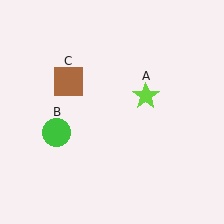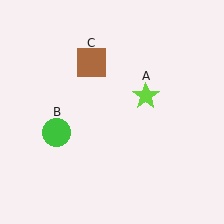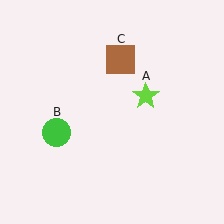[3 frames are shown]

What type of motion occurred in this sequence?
The brown square (object C) rotated clockwise around the center of the scene.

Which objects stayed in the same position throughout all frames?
Lime star (object A) and green circle (object B) remained stationary.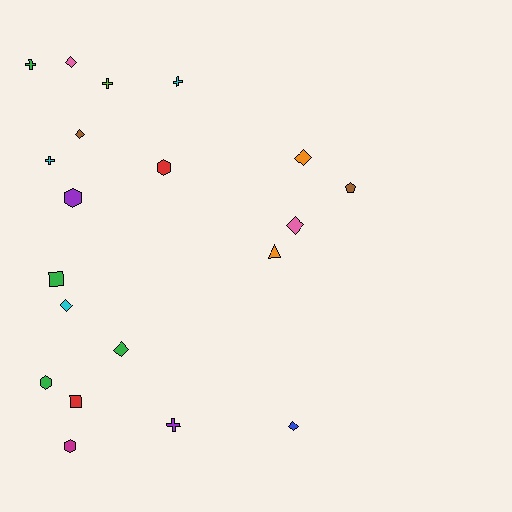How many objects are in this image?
There are 20 objects.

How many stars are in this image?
There are no stars.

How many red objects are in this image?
There are 2 red objects.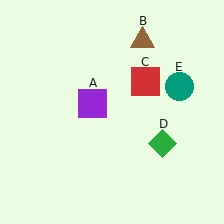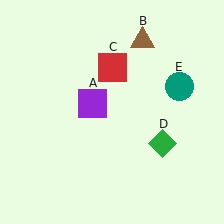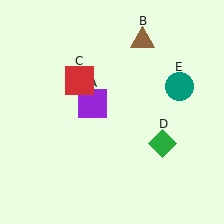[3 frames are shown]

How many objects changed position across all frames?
1 object changed position: red square (object C).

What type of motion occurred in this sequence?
The red square (object C) rotated counterclockwise around the center of the scene.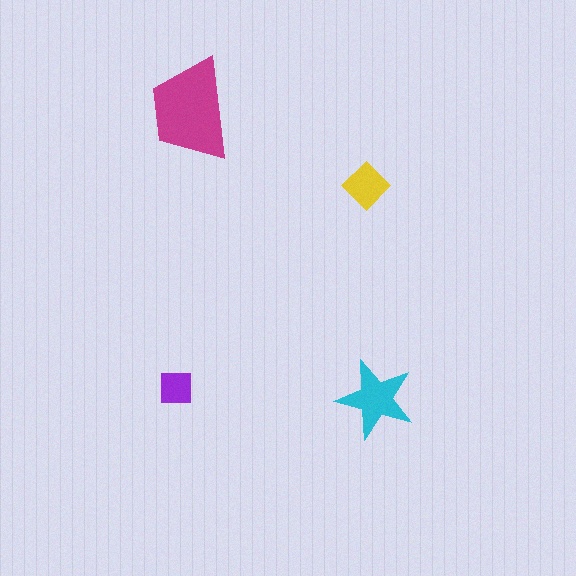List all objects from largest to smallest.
The magenta trapezoid, the cyan star, the yellow diamond, the purple square.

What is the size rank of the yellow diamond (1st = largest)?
3rd.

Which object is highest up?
The magenta trapezoid is topmost.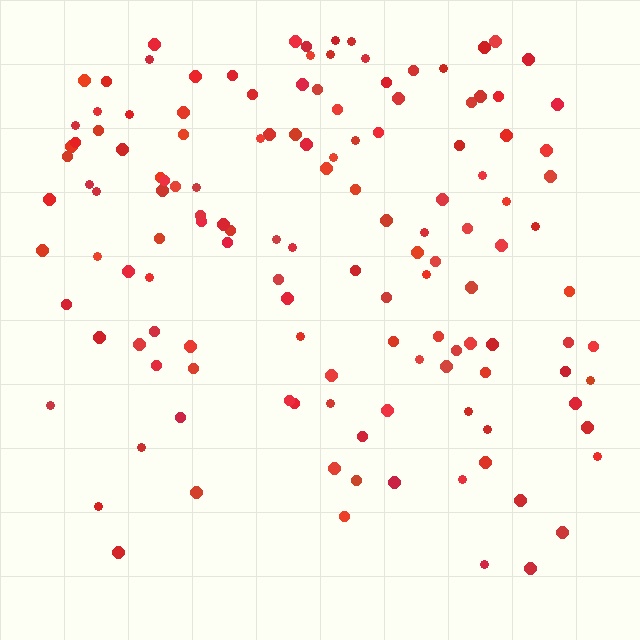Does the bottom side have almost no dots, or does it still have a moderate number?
Still a moderate number, just noticeably fewer than the top.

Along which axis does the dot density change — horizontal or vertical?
Vertical.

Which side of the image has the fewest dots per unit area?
The bottom.